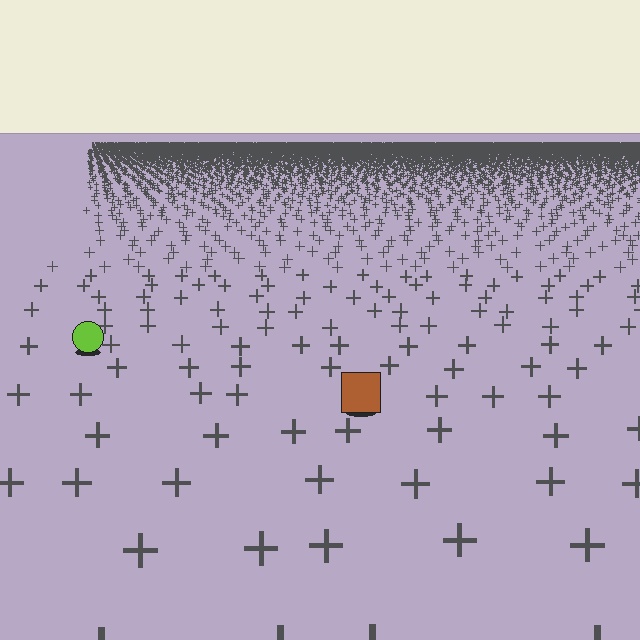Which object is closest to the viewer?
The brown square is closest. The texture marks near it are larger and more spread out.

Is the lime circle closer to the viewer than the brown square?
No. The brown square is closer — you can tell from the texture gradient: the ground texture is coarser near it.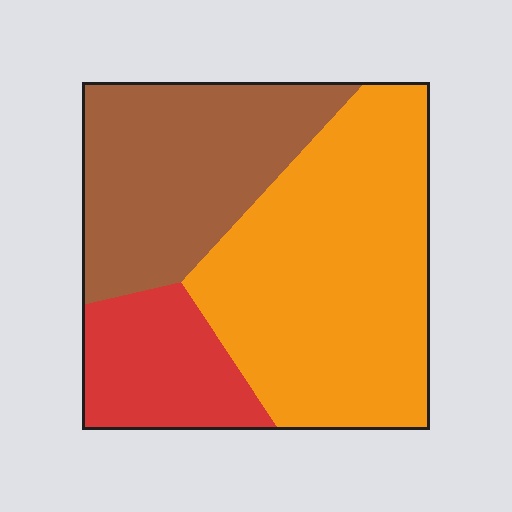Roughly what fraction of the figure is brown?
Brown covers 33% of the figure.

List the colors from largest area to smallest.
From largest to smallest: orange, brown, red.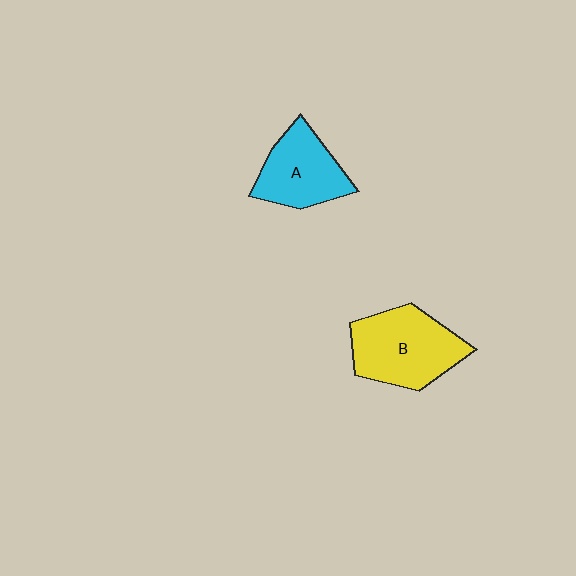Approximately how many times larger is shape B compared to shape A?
Approximately 1.3 times.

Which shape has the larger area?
Shape B (yellow).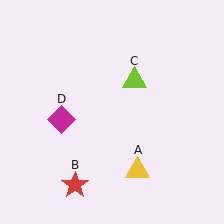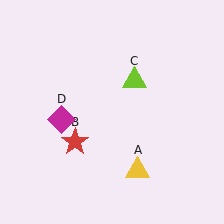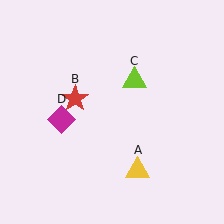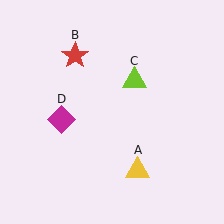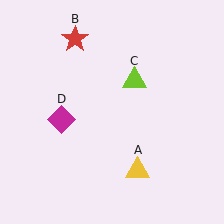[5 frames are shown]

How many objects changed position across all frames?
1 object changed position: red star (object B).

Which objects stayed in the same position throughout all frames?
Yellow triangle (object A) and lime triangle (object C) and magenta diamond (object D) remained stationary.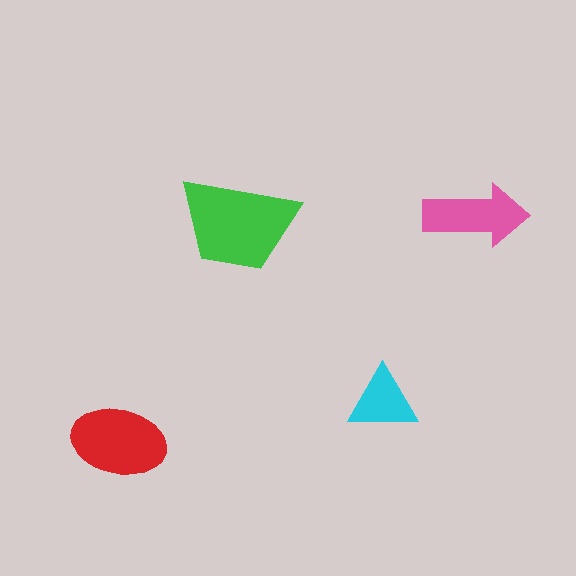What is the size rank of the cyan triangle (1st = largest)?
4th.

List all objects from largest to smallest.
The green trapezoid, the red ellipse, the pink arrow, the cyan triangle.